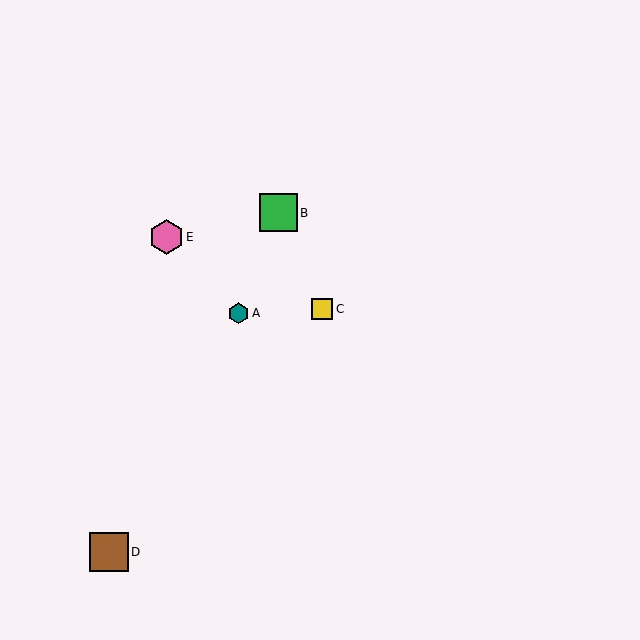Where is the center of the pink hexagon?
The center of the pink hexagon is at (166, 237).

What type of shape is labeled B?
Shape B is a green square.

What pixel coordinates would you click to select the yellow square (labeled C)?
Click at (322, 309) to select the yellow square C.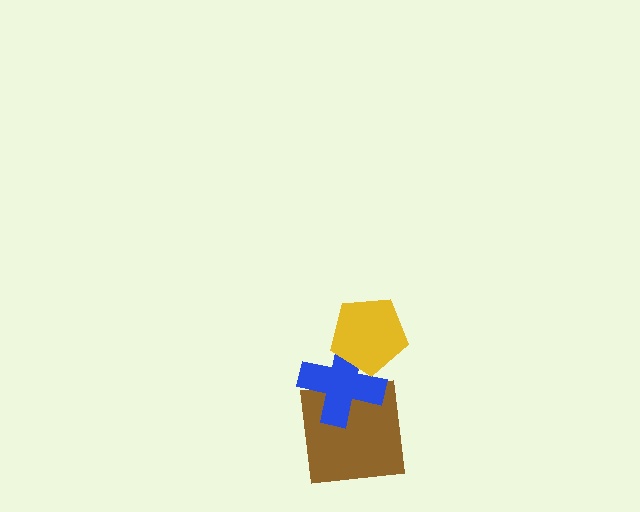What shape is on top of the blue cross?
The yellow pentagon is on top of the blue cross.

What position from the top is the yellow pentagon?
The yellow pentagon is 1st from the top.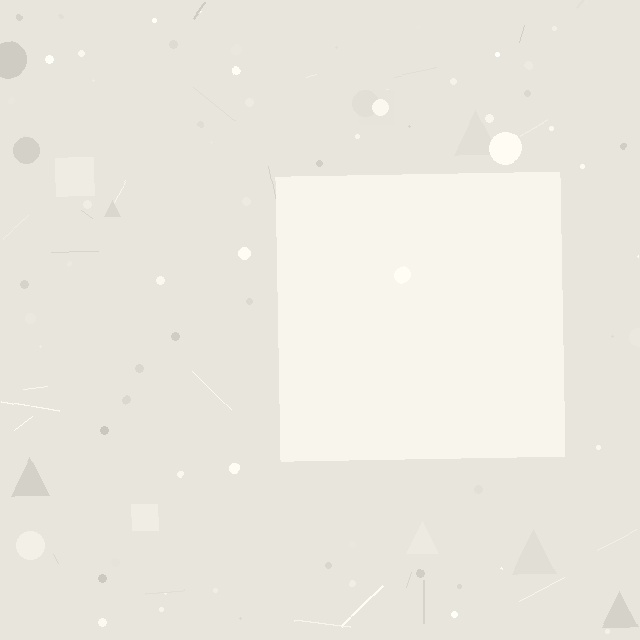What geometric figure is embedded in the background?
A square is embedded in the background.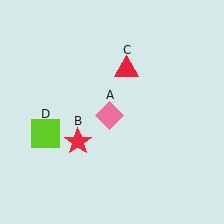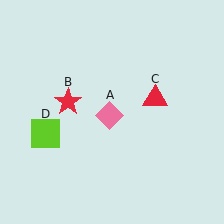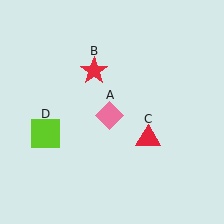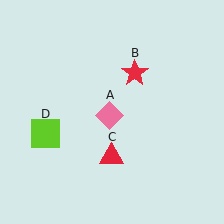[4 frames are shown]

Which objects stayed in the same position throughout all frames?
Pink diamond (object A) and lime square (object D) remained stationary.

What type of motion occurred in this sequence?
The red star (object B), red triangle (object C) rotated clockwise around the center of the scene.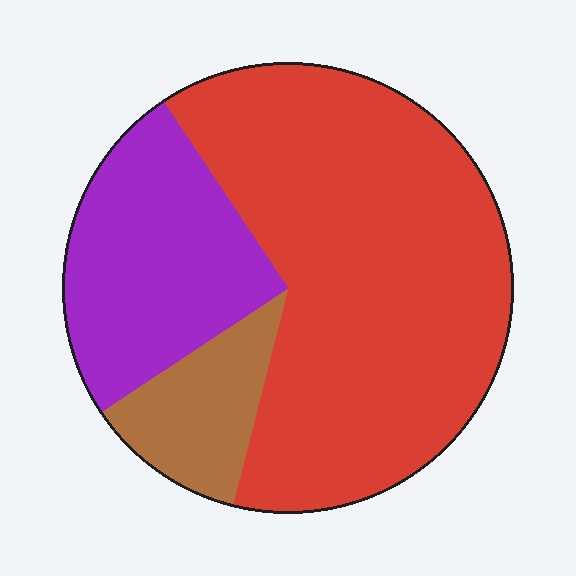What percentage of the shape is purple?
Purple covers about 25% of the shape.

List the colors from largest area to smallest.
From largest to smallest: red, purple, brown.